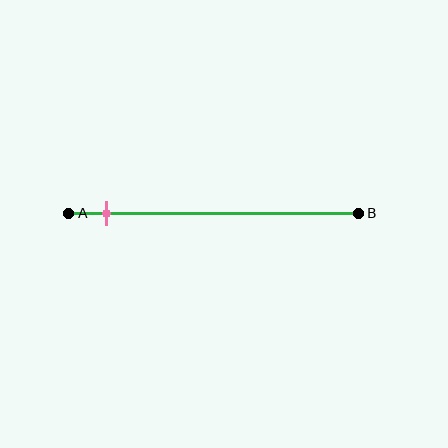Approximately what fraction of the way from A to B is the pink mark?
The pink mark is approximately 15% of the way from A to B.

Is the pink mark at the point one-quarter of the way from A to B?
No, the mark is at about 15% from A, not at the 25% one-quarter point.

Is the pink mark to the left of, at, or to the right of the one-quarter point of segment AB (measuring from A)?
The pink mark is to the left of the one-quarter point of segment AB.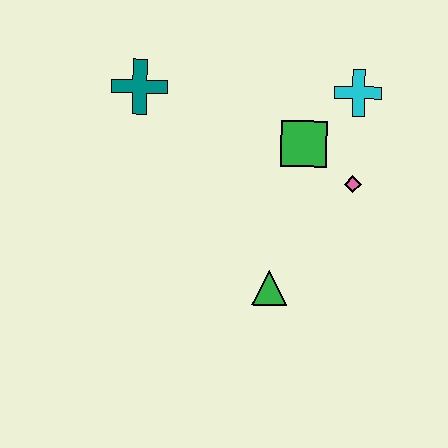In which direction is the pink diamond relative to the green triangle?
The pink diamond is above the green triangle.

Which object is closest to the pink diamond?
The green square is closest to the pink diamond.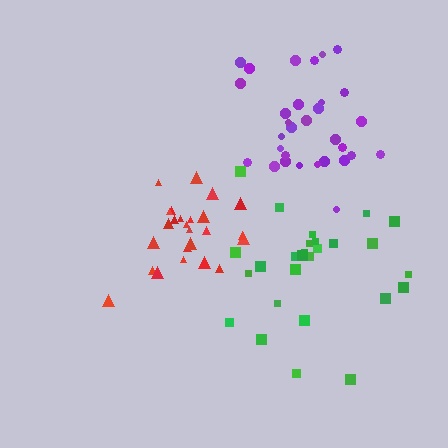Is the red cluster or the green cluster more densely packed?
Red.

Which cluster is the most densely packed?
Red.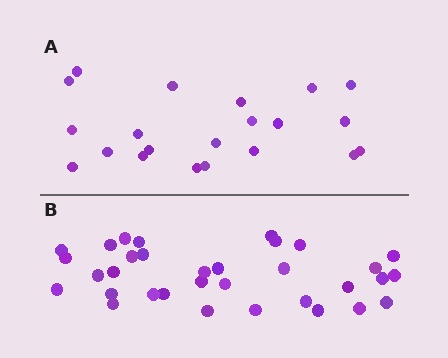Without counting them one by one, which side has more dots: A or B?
Region B (the bottom region) has more dots.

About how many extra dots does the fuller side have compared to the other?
Region B has roughly 12 or so more dots than region A.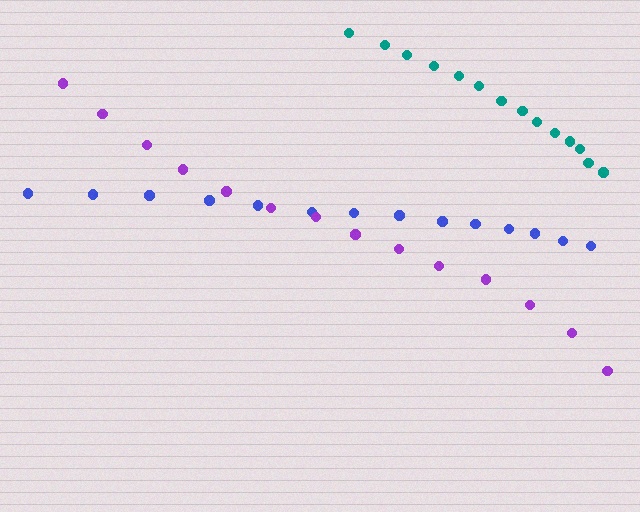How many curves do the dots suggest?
There are 3 distinct paths.